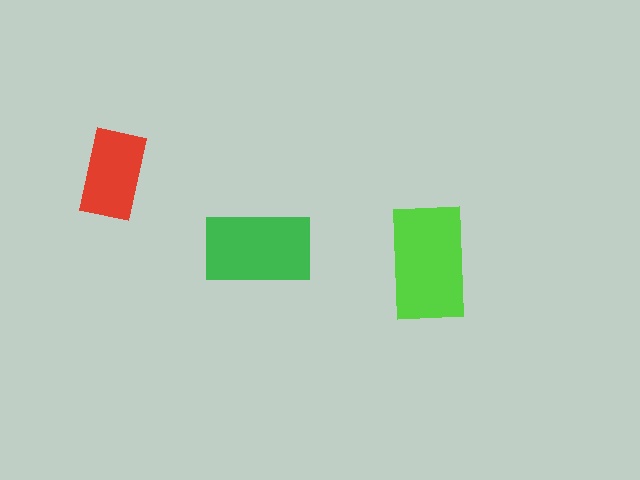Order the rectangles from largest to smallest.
the lime one, the green one, the red one.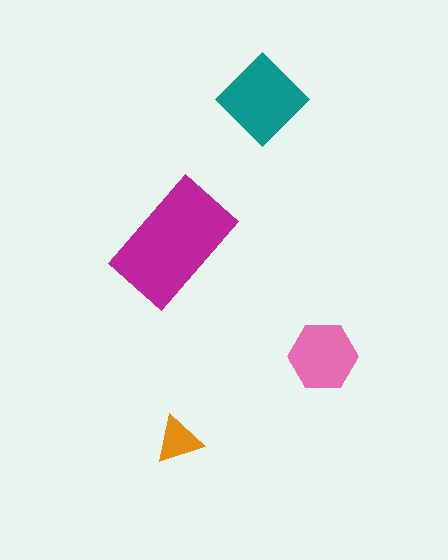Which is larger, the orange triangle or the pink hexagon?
The pink hexagon.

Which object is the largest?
The magenta rectangle.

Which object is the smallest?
The orange triangle.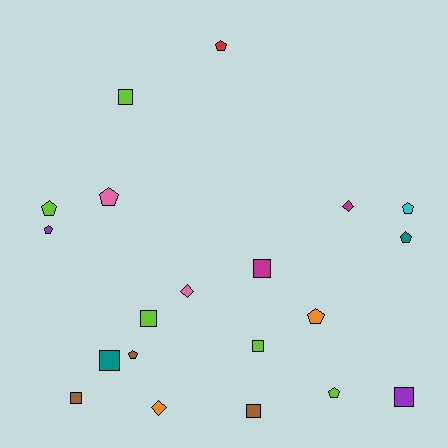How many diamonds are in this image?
There are 3 diamonds.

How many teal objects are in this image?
There are 2 teal objects.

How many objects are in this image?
There are 20 objects.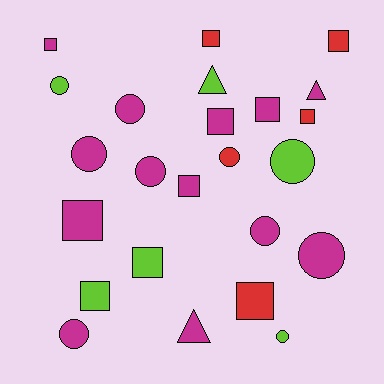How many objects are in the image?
There are 24 objects.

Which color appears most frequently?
Magenta, with 13 objects.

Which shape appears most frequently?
Square, with 11 objects.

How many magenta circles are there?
There are 6 magenta circles.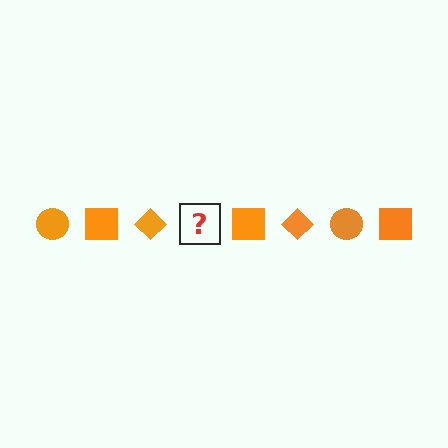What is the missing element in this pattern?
The missing element is an orange circle.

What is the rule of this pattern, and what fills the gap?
The rule is that the pattern cycles through circle, square, diamond shapes in orange. The gap should be filled with an orange circle.